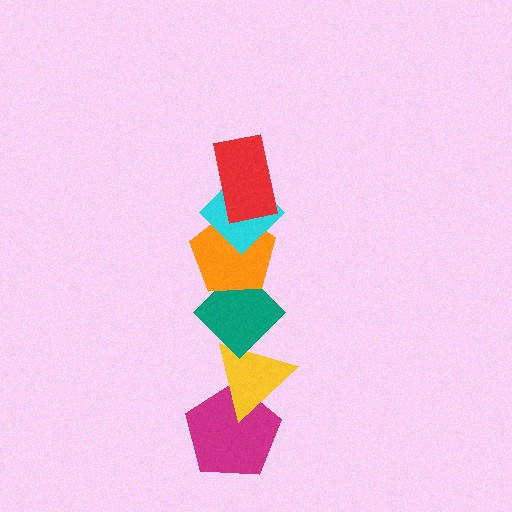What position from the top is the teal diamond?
The teal diamond is 4th from the top.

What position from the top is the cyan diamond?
The cyan diamond is 2nd from the top.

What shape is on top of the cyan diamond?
The red rectangle is on top of the cyan diamond.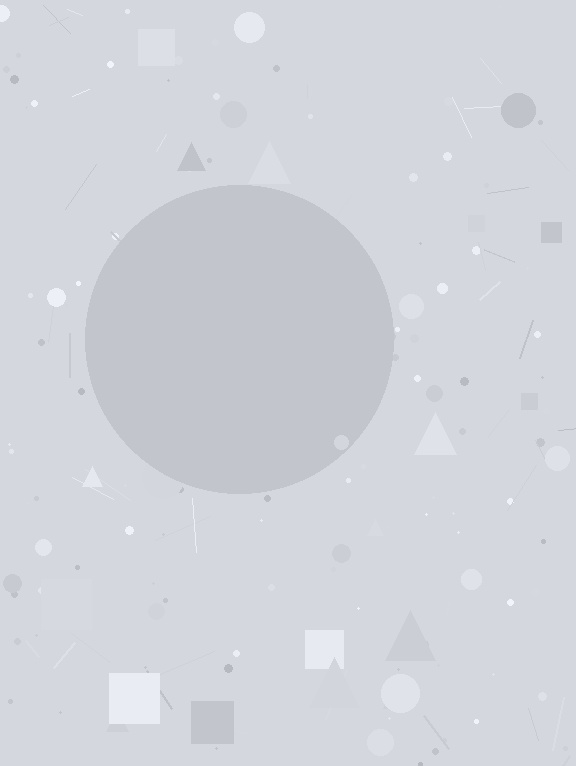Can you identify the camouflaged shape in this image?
The camouflaged shape is a circle.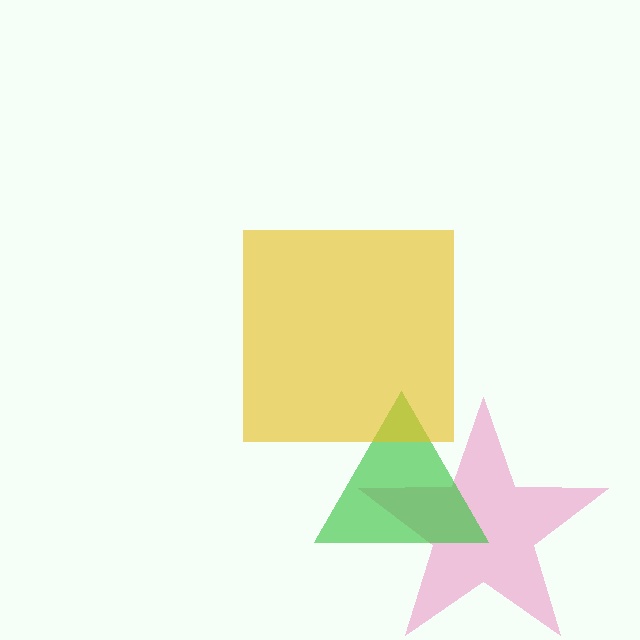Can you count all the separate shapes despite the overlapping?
Yes, there are 3 separate shapes.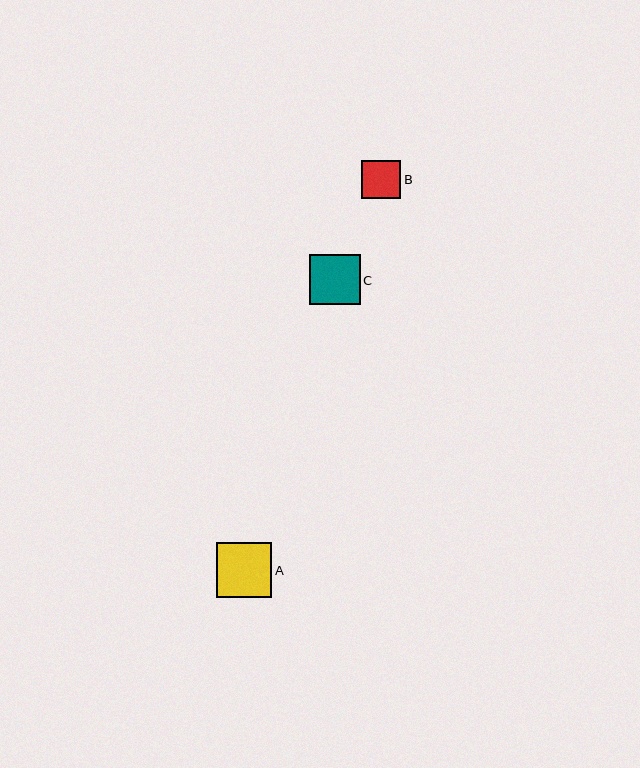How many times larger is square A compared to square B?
Square A is approximately 1.4 times the size of square B.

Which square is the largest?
Square A is the largest with a size of approximately 55 pixels.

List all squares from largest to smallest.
From largest to smallest: A, C, B.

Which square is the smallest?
Square B is the smallest with a size of approximately 39 pixels.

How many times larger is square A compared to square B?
Square A is approximately 1.4 times the size of square B.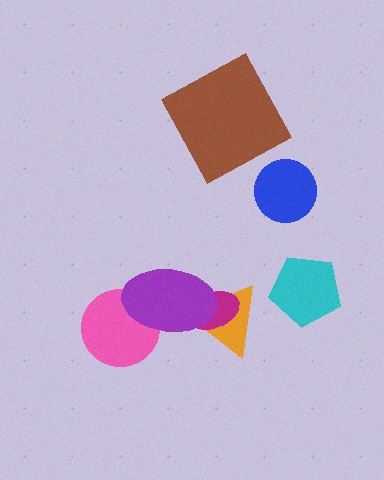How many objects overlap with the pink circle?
1 object overlaps with the pink circle.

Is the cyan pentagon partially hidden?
No, no other shape covers it.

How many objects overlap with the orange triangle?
2 objects overlap with the orange triangle.